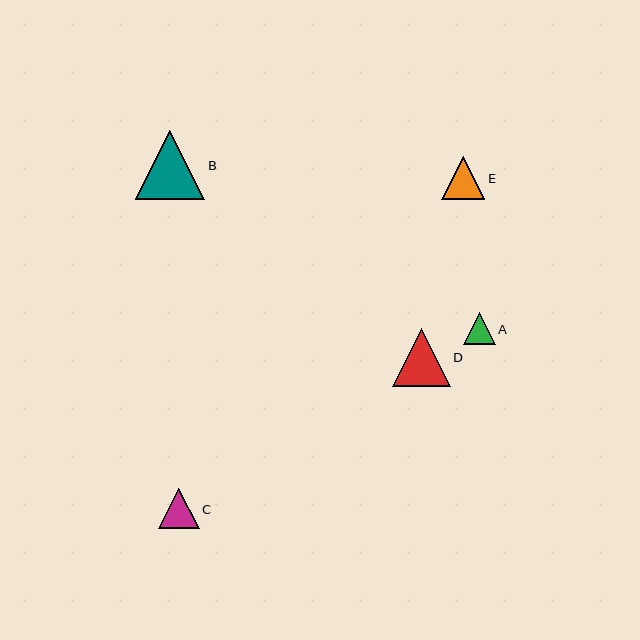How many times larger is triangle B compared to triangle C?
Triangle B is approximately 1.7 times the size of triangle C.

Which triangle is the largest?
Triangle B is the largest with a size of approximately 69 pixels.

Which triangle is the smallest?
Triangle A is the smallest with a size of approximately 32 pixels.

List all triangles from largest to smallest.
From largest to smallest: B, D, E, C, A.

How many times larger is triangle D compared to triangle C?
Triangle D is approximately 1.4 times the size of triangle C.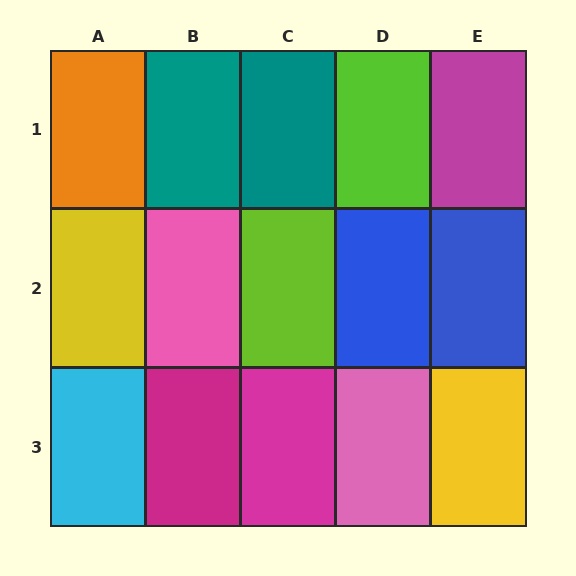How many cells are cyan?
1 cell is cyan.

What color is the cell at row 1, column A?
Orange.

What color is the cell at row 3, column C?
Magenta.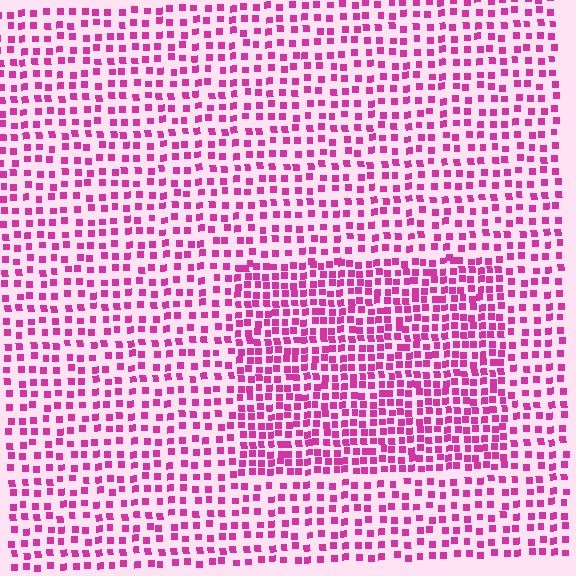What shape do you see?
I see a rectangle.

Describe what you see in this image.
The image contains small magenta elements arranged at two different densities. A rectangle-shaped region is visible where the elements are more densely packed than the surrounding area.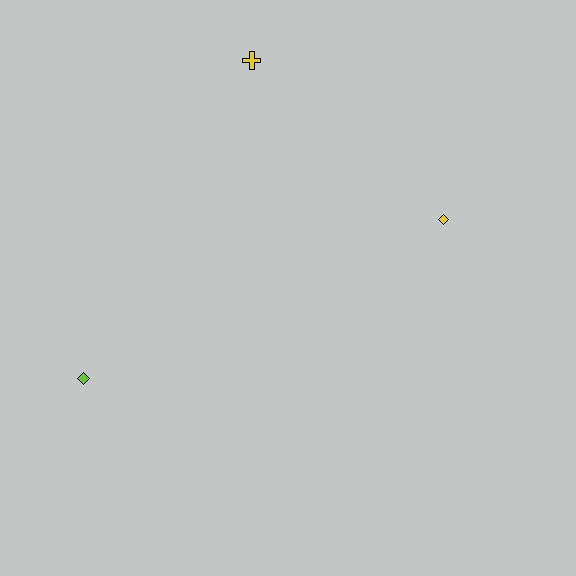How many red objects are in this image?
There are no red objects.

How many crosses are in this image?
There is 1 cross.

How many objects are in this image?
There are 3 objects.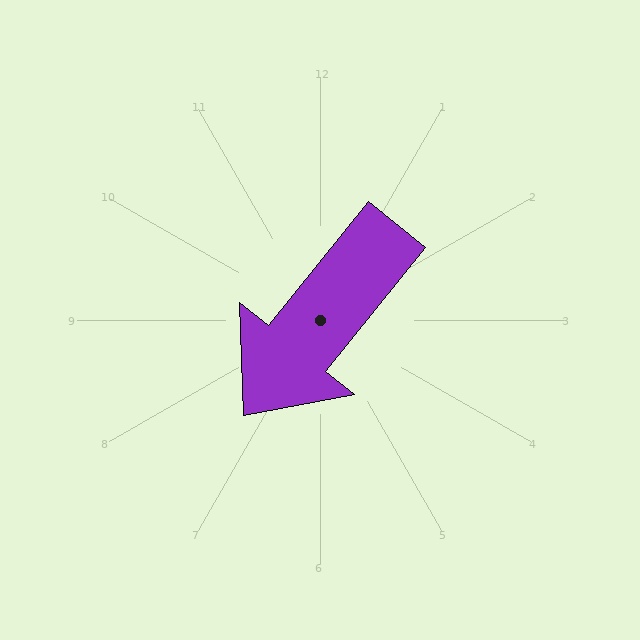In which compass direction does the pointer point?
Southwest.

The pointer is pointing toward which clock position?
Roughly 7 o'clock.